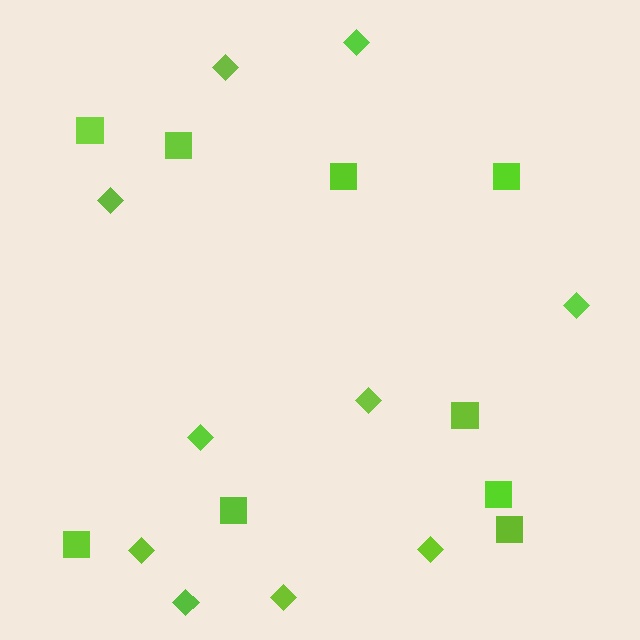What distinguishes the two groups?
There are 2 groups: one group of squares (9) and one group of diamonds (10).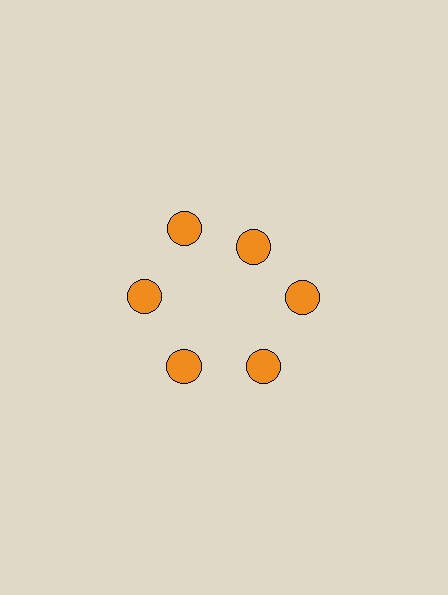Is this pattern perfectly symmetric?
No. The 6 orange circles are arranged in a ring, but one element near the 1 o'clock position is pulled inward toward the center, breaking the 6-fold rotational symmetry.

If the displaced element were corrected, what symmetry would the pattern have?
It would have 6-fold rotational symmetry — the pattern would map onto itself every 60 degrees.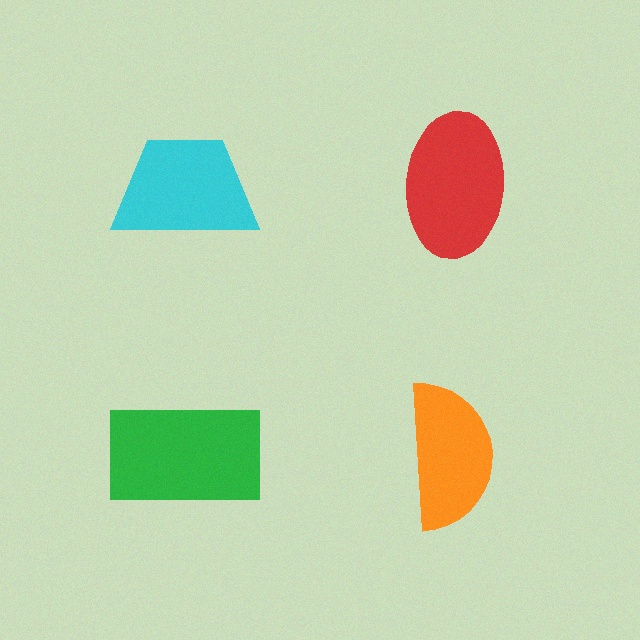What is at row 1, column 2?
A red ellipse.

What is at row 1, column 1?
A cyan trapezoid.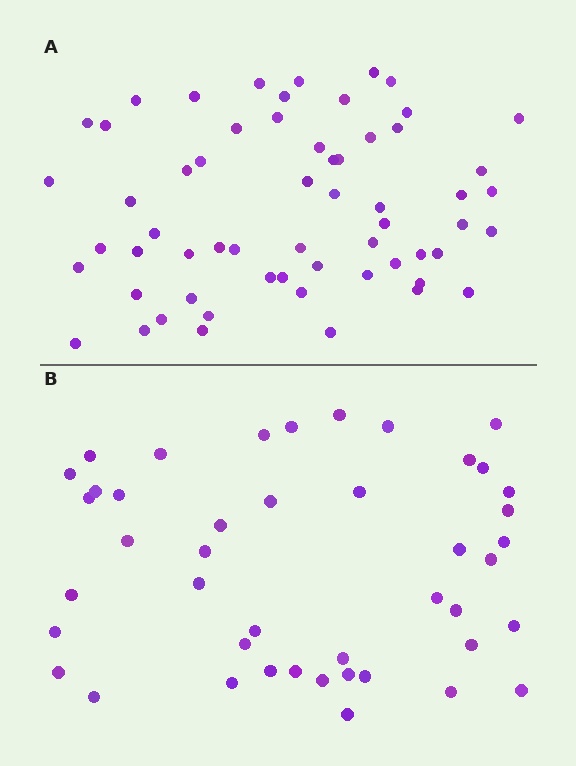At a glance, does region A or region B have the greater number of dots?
Region A (the top region) has more dots.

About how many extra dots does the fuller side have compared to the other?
Region A has approximately 15 more dots than region B.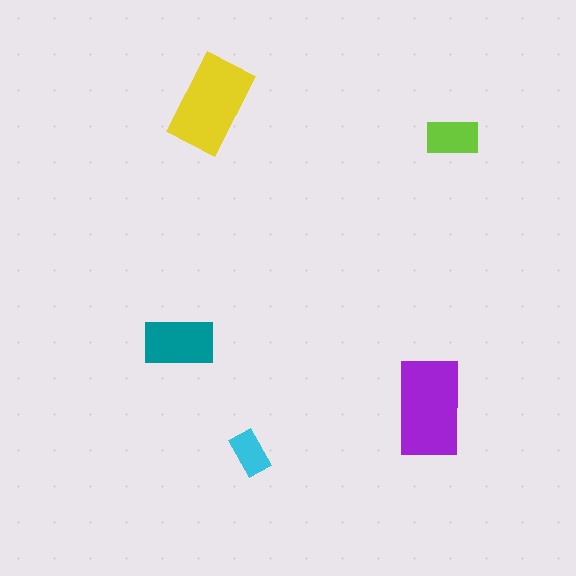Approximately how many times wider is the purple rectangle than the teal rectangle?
About 1.5 times wider.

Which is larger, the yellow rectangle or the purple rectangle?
The purple one.